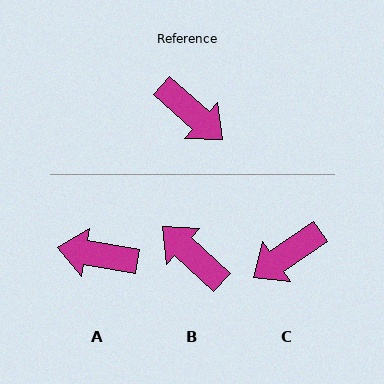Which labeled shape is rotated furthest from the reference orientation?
B, about 179 degrees away.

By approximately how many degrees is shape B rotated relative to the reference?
Approximately 179 degrees counter-clockwise.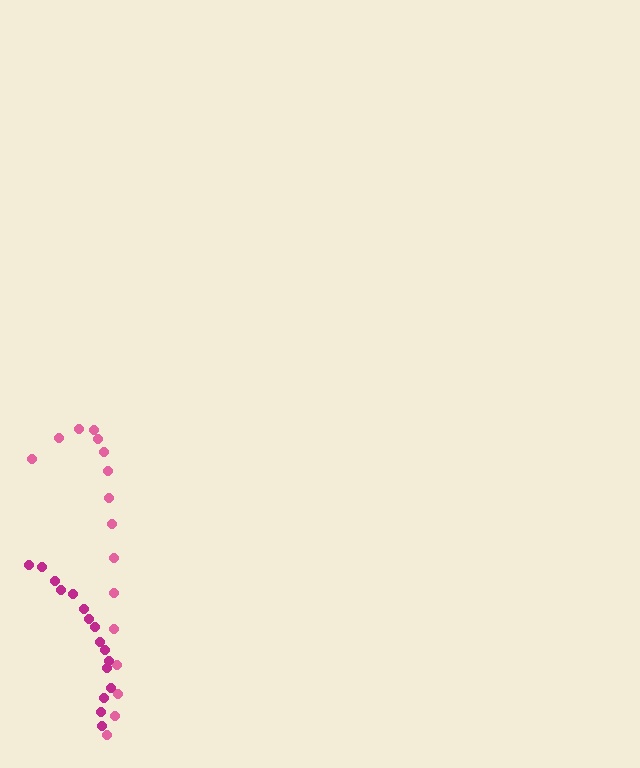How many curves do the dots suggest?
There are 2 distinct paths.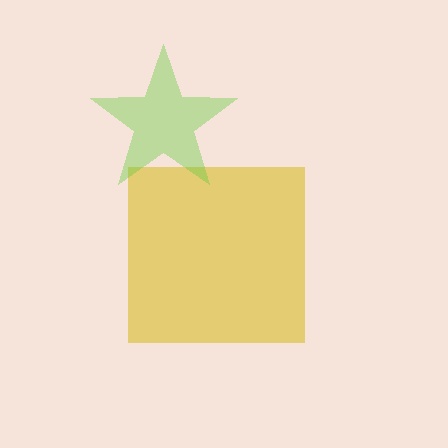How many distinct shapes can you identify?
There are 2 distinct shapes: a yellow square, a lime star.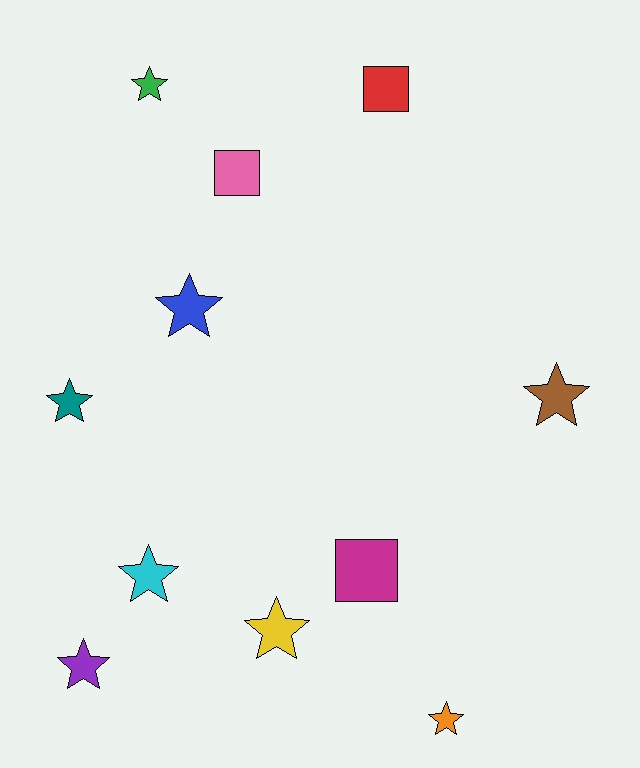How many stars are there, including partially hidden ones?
There are 8 stars.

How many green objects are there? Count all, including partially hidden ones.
There is 1 green object.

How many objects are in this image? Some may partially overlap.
There are 11 objects.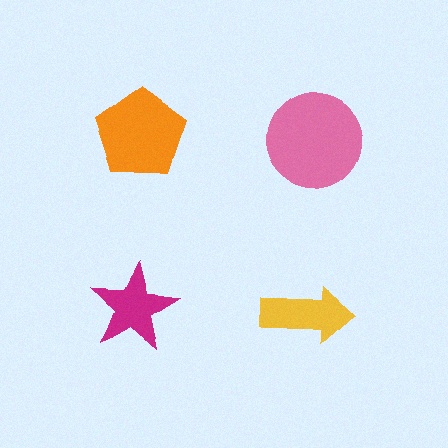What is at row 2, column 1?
A magenta star.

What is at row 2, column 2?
A yellow arrow.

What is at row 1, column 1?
An orange pentagon.